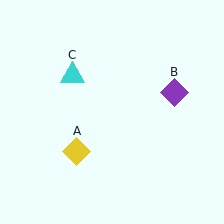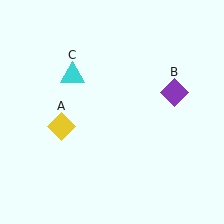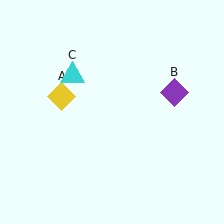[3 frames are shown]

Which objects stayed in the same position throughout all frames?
Purple diamond (object B) and cyan triangle (object C) remained stationary.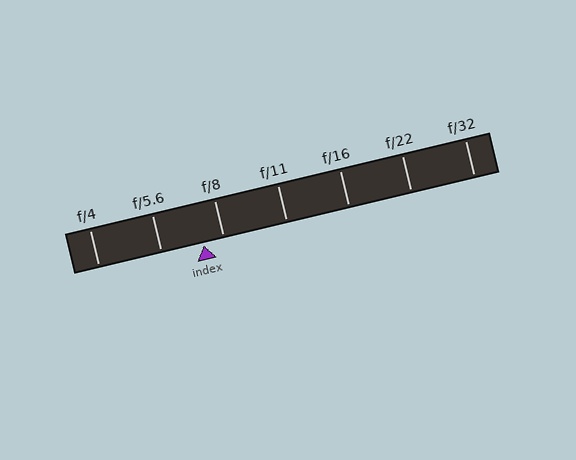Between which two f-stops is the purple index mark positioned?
The index mark is between f/5.6 and f/8.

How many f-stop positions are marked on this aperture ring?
There are 7 f-stop positions marked.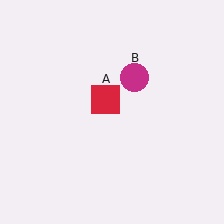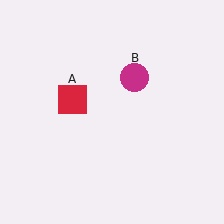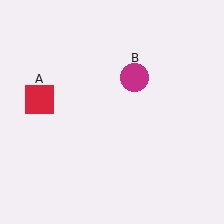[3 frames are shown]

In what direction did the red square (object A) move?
The red square (object A) moved left.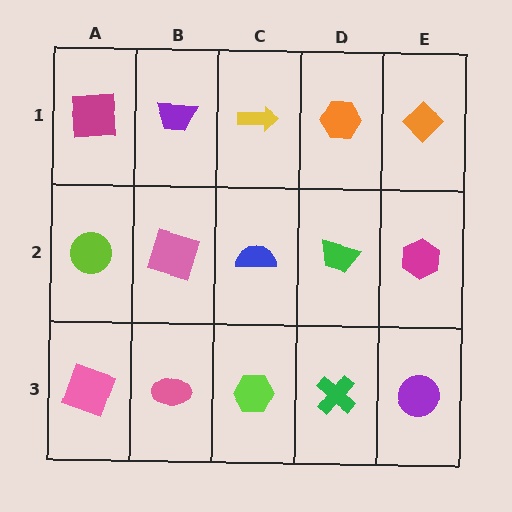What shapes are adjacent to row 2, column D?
An orange hexagon (row 1, column D), a green cross (row 3, column D), a blue semicircle (row 2, column C), a magenta hexagon (row 2, column E).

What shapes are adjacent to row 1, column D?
A green trapezoid (row 2, column D), a yellow arrow (row 1, column C), an orange diamond (row 1, column E).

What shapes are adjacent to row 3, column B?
A pink square (row 2, column B), a pink square (row 3, column A), a lime hexagon (row 3, column C).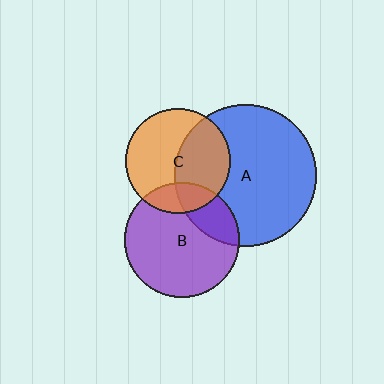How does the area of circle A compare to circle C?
Approximately 1.8 times.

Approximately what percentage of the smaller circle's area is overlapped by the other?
Approximately 25%.